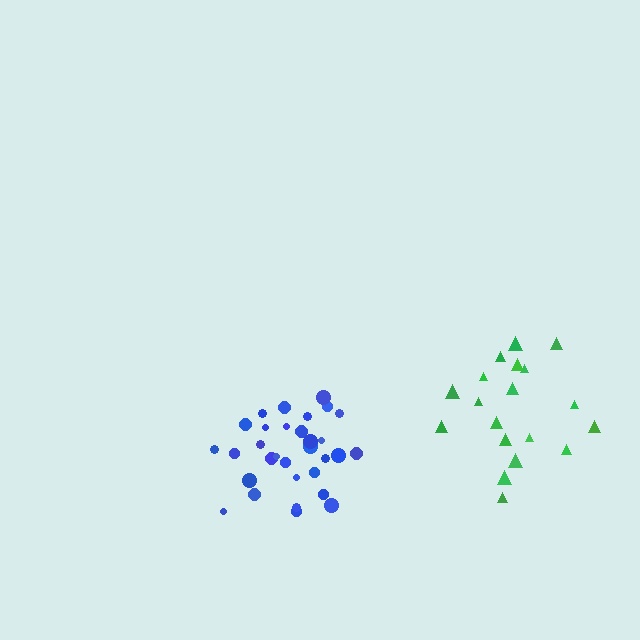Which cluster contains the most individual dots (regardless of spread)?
Blue (31).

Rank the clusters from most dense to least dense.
blue, green.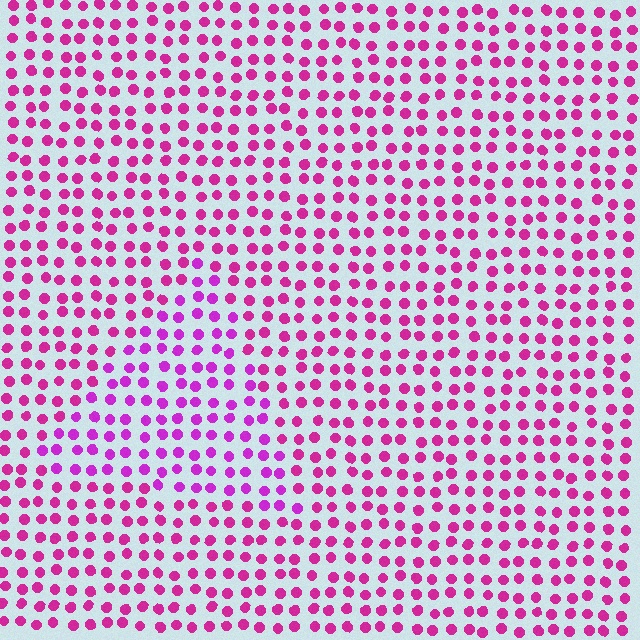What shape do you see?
I see a triangle.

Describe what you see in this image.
The image is filled with small magenta elements in a uniform arrangement. A triangle-shaped region is visible where the elements are tinted to a slightly different hue, forming a subtle color boundary.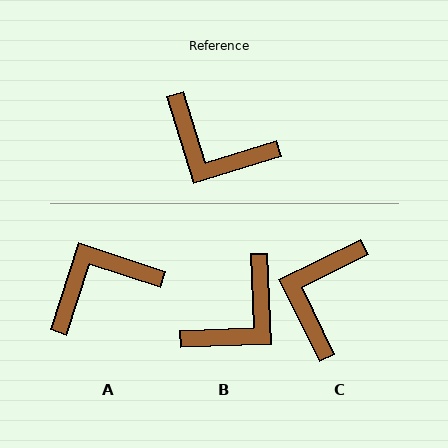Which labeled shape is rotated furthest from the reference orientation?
A, about 125 degrees away.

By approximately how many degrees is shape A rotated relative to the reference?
Approximately 125 degrees clockwise.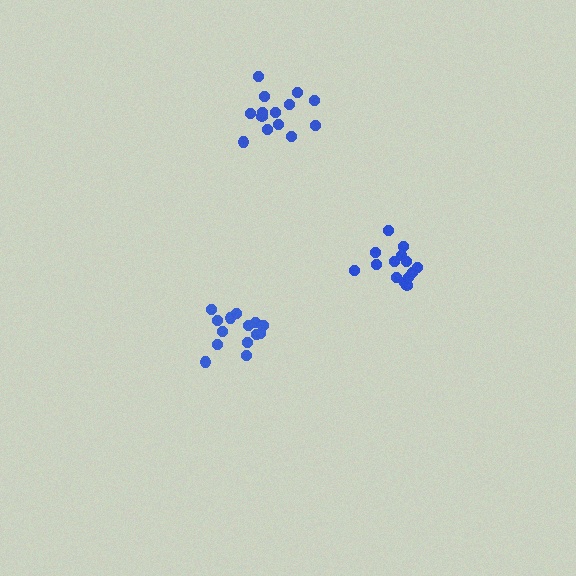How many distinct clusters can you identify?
There are 3 distinct clusters.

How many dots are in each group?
Group 1: 14 dots, Group 2: 14 dots, Group 3: 14 dots (42 total).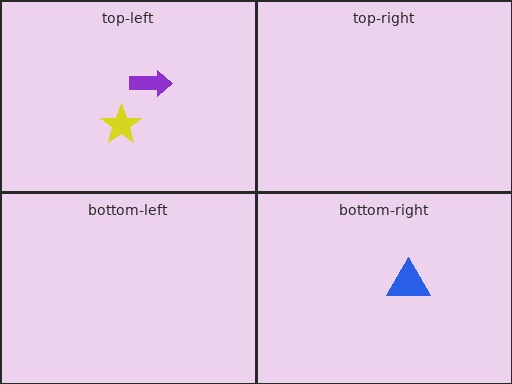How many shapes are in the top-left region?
2.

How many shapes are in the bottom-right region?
1.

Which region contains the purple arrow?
The top-left region.